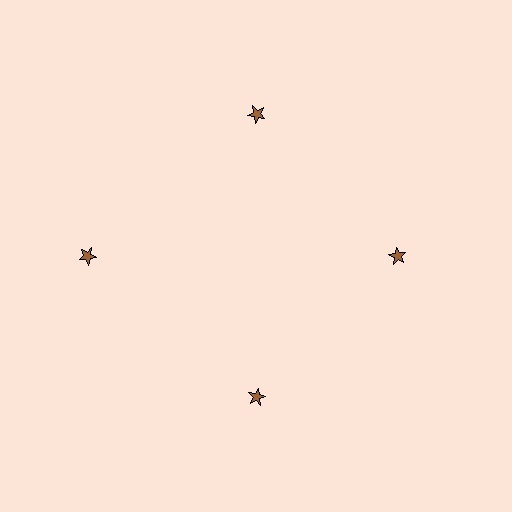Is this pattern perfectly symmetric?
No. The 4 brown stars are arranged in a ring, but one element near the 9 o'clock position is pushed outward from the center, breaking the 4-fold rotational symmetry.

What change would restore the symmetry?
The symmetry would be restored by moving it inward, back onto the ring so that all 4 stars sit at equal angles and equal distance from the center.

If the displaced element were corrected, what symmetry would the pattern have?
It would have 4-fold rotational symmetry — the pattern would map onto itself every 90 degrees.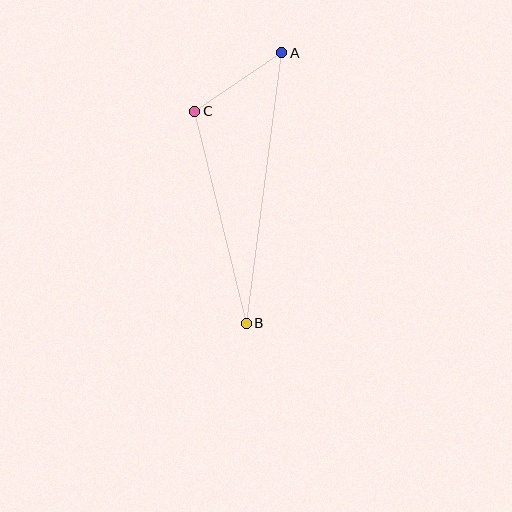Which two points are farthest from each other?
Points A and B are farthest from each other.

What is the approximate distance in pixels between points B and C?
The distance between B and C is approximately 218 pixels.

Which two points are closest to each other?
Points A and C are closest to each other.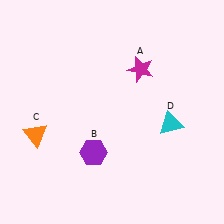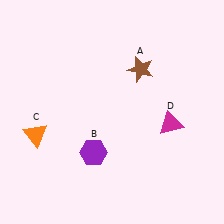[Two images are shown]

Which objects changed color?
A changed from magenta to brown. D changed from cyan to magenta.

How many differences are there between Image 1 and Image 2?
There are 2 differences between the two images.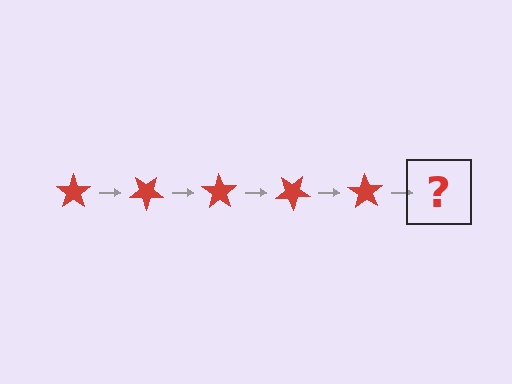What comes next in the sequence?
The next element should be a red star rotated 175 degrees.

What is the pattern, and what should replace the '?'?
The pattern is that the star rotates 35 degrees each step. The '?' should be a red star rotated 175 degrees.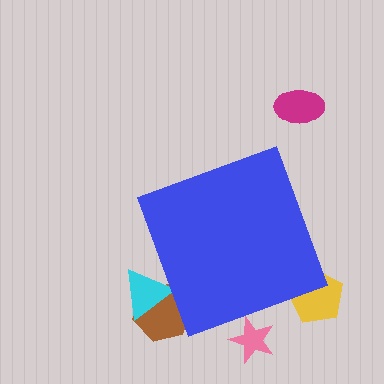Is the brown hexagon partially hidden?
Yes, the brown hexagon is partially hidden behind the blue diamond.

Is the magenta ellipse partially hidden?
No, the magenta ellipse is fully visible.